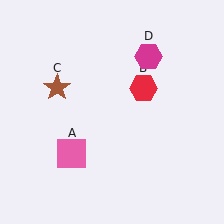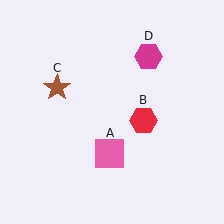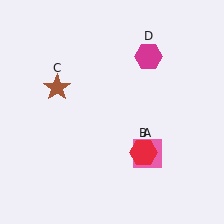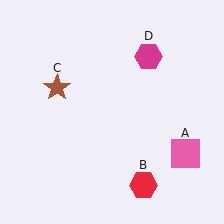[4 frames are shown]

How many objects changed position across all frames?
2 objects changed position: pink square (object A), red hexagon (object B).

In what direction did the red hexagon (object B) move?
The red hexagon (object B) moved down.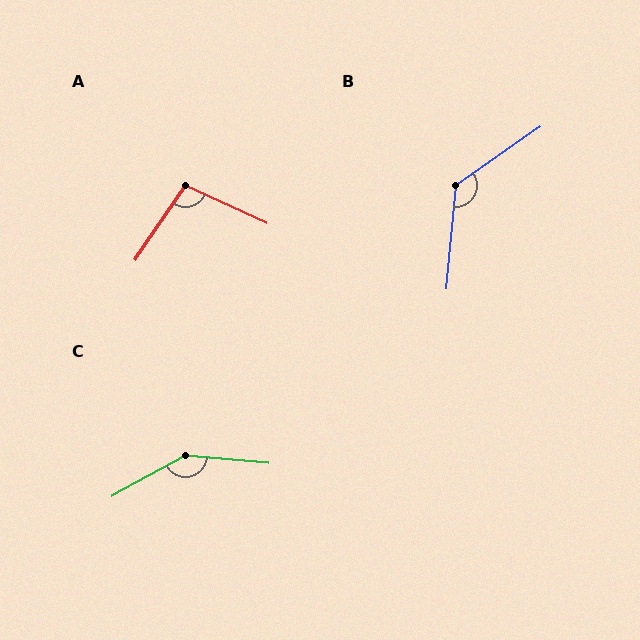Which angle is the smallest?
A, at approximately 99 degrees.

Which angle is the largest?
C, at approximately 146 degrees.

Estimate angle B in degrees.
Approximately 130 degrees.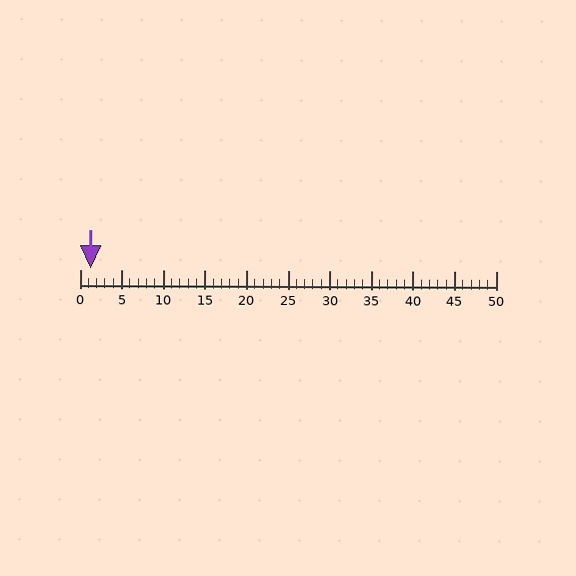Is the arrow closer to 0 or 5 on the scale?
The arrow is closer to 0.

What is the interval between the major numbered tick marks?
The major tick marks are spaced 5 units apart.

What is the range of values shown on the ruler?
The ruler shows values from 0 to 50.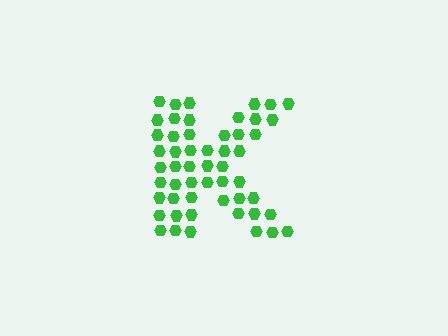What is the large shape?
The large shape is the letter K.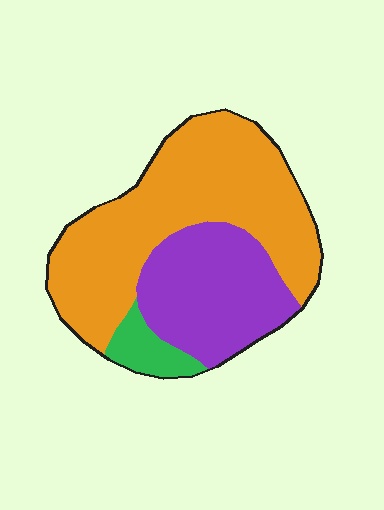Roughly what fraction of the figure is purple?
Purple covers around 30% of the figure.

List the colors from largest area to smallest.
From largest to smallest: orange, purple, green.